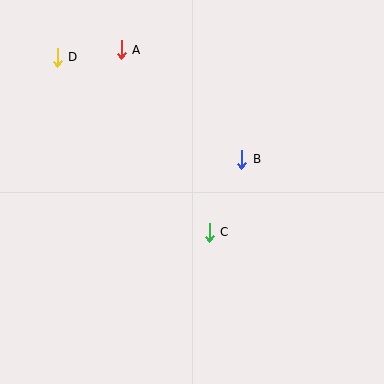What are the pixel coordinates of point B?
Point B is at (242, 160).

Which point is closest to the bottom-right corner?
Point C is closest to the bottom-right corner.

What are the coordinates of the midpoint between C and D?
The midpoint between C and D is at (133, 145).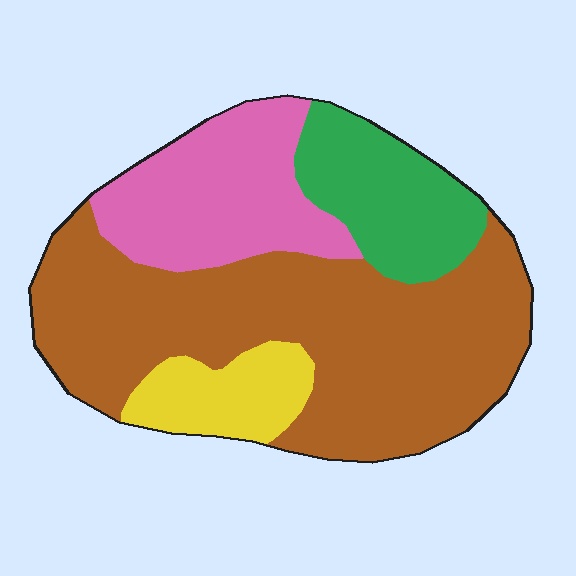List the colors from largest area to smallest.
From largest to smallest: brown, pink, green, yellow.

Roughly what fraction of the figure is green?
Green takes up about one sixth (1/6) of the figure.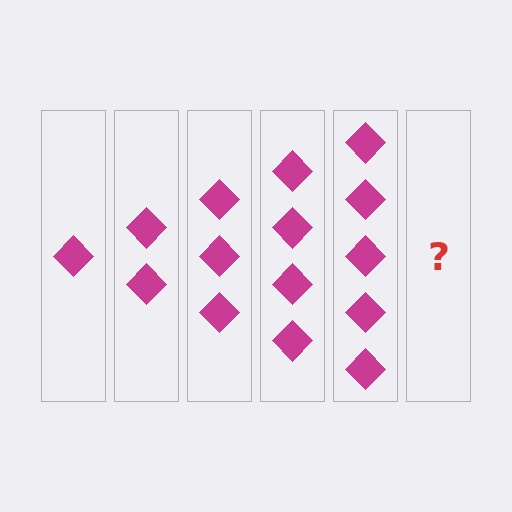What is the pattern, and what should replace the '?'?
The pattern is that each step adds one more diamond. The '?' should be 6 diamonds.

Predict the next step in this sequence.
The next step is 6 diamonds.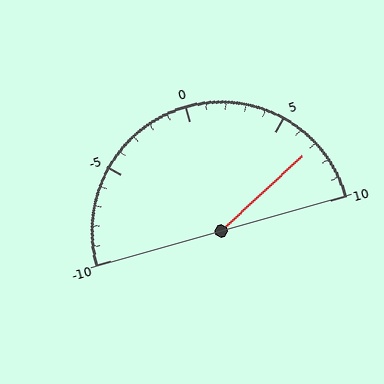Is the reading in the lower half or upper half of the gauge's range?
The reading is in the upper half of the range (-10 to 10).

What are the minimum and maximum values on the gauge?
The gauge ranges from -10 to 10.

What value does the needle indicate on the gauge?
The needle indicates approximately 7.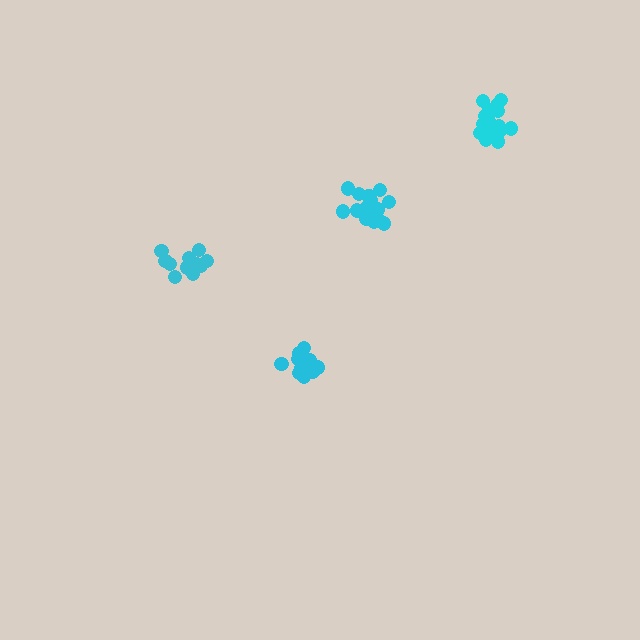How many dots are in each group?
Group 1: 16 dots, Group 2: 13 dots, Group 3: 15 dots, Group 4: 19 dots (63 total).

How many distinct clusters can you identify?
There are 4 distinct clusters.